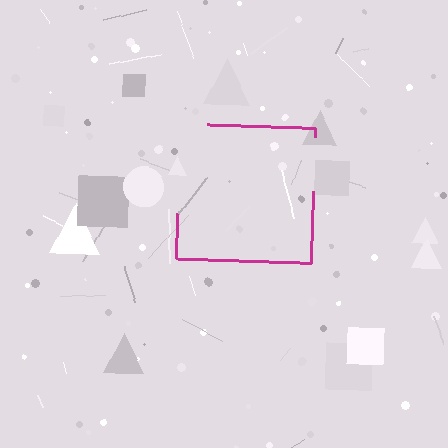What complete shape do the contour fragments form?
The contour fragments form a square.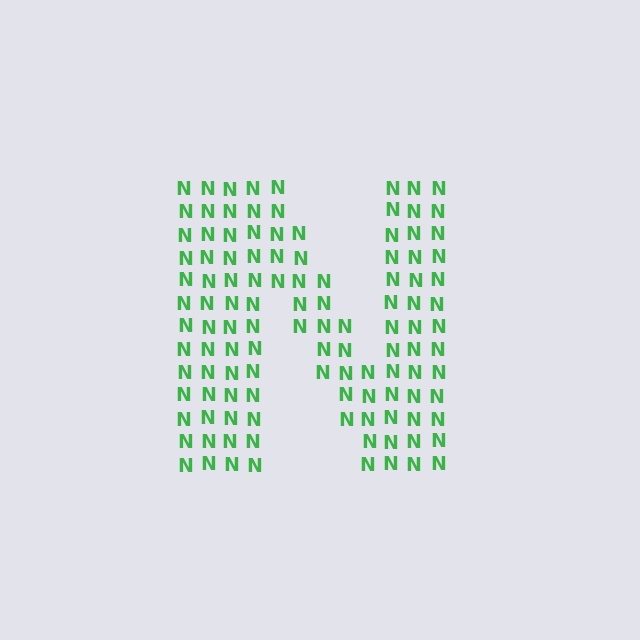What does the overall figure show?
The overall figure shows the letter N.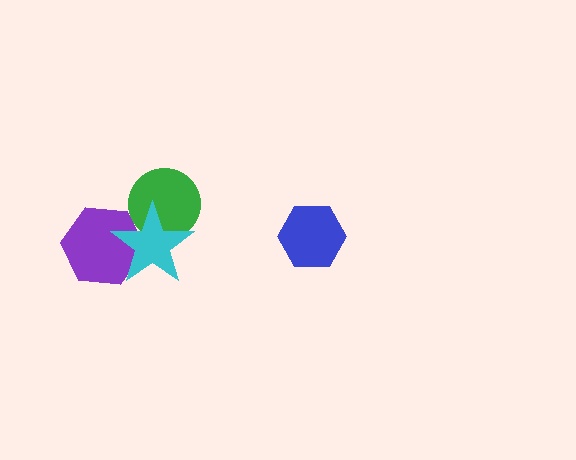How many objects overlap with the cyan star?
2 objects overlap with the cyan star.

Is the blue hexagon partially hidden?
No, no other shape covers it.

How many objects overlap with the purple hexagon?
1 object overlaps with the purple hexagon.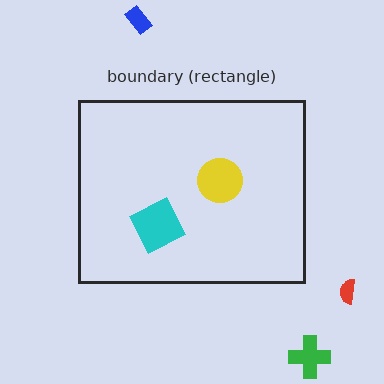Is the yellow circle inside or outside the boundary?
Inside.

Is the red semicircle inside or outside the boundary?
Outside.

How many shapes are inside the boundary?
2 inside, 3 outside.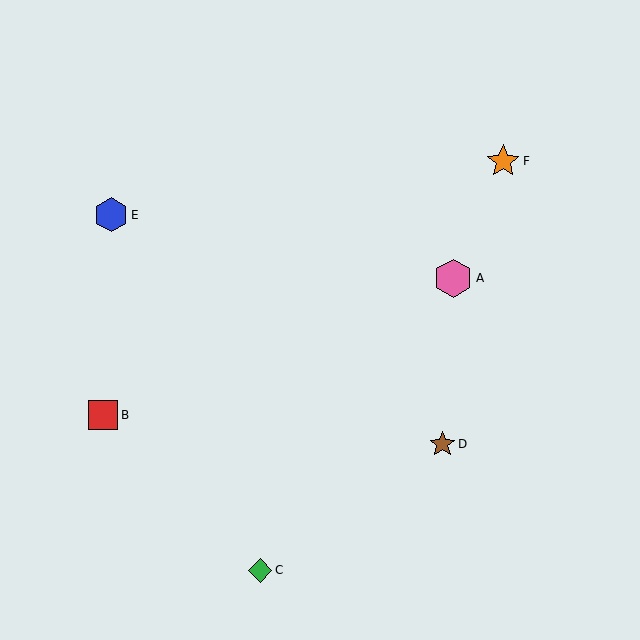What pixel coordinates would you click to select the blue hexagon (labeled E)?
Click at (111, 215) to select the blue hexagon E.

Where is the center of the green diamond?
The center of the green diamond is at (260, 570).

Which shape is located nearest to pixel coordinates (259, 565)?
The green diamond (labeled C) at (260, 570) is nearest to that location.